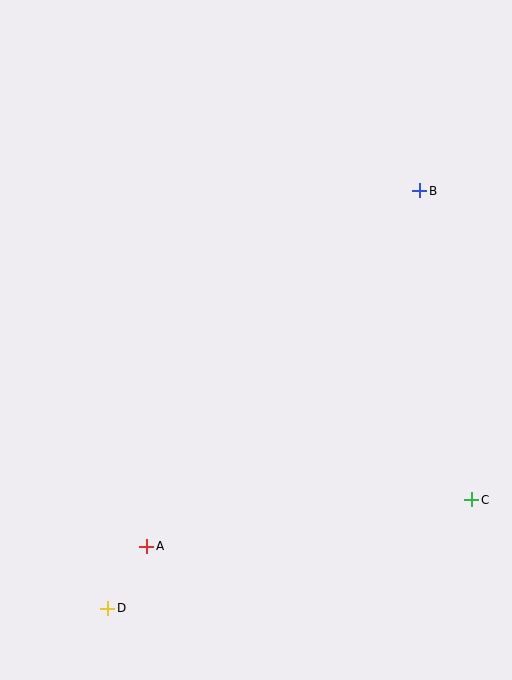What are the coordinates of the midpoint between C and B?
The midpoint between C and B is at (446, 345).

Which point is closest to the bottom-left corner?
Point D is closest to the bottom-left corner.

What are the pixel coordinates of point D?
Point D is at (108, 608).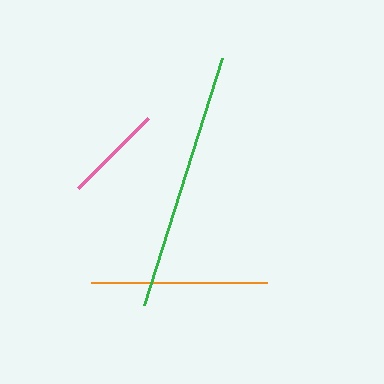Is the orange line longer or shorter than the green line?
The green line is longer than the orange line.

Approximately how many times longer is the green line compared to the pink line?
The green line is approximately 2.6 times the length of the pink line.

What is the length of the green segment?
The green segment is approximately 259 pixels long.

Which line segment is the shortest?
The pink line is the shortest at approximately 98 pixels.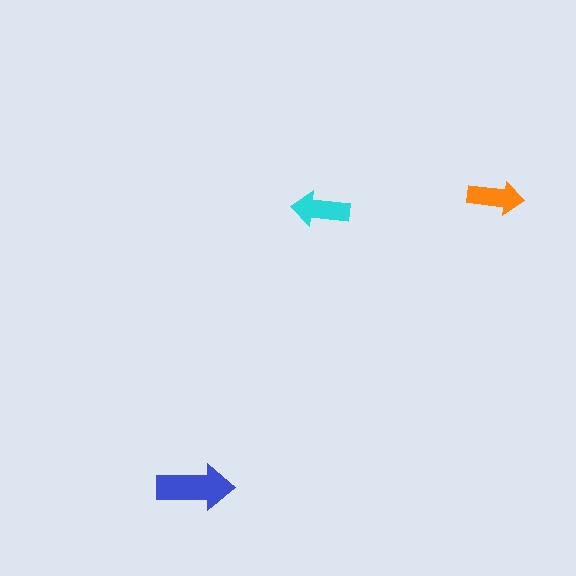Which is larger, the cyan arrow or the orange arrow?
The cyan one.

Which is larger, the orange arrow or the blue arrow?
The blue one.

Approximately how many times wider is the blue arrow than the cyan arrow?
About 1.5 times wider.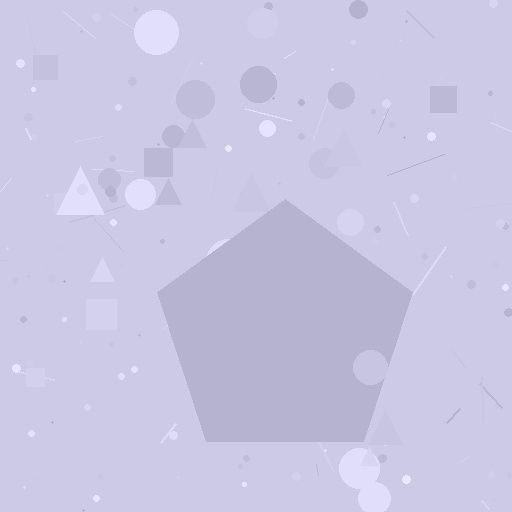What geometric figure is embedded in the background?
A pentagon is embedded in the background.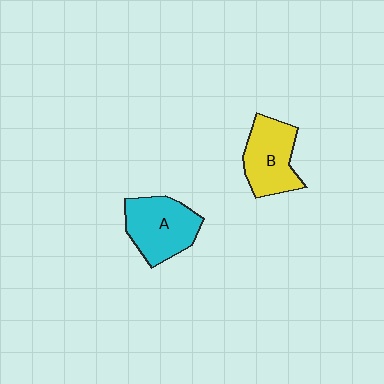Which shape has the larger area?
Shape A (cyan).